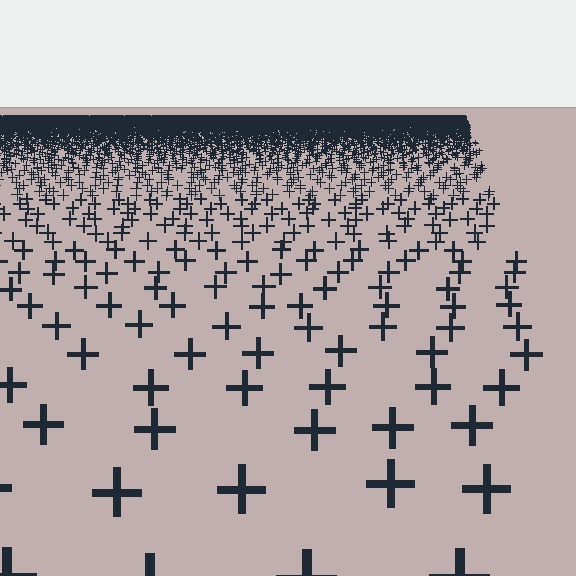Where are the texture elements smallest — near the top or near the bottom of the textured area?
Near the top.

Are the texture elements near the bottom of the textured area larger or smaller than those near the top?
Larger. Near the bottom, elements are closer to the viewer and appear at a bigger on-screen size.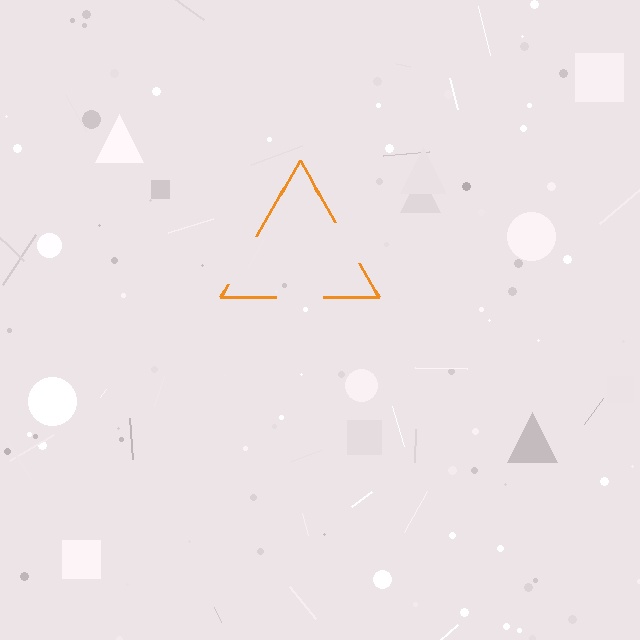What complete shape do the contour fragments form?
The contour fragments form a triangle.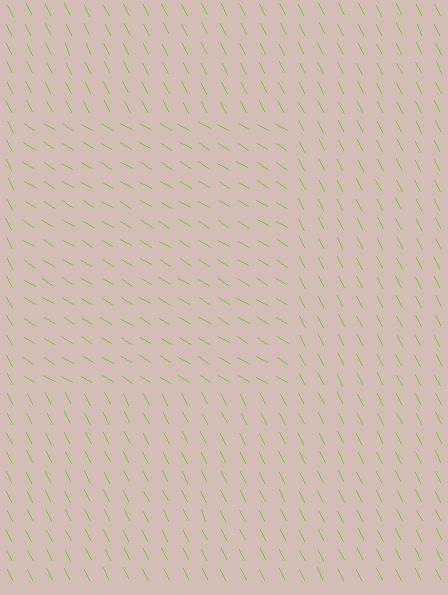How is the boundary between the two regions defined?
The boundary is defined purely by a change in line orientation (approximately 32 degrees difference). All lines are the same color and thickness.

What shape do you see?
I see a rectangle.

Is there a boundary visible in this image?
Yes, there is a texture boundary formed by a change in line orientation.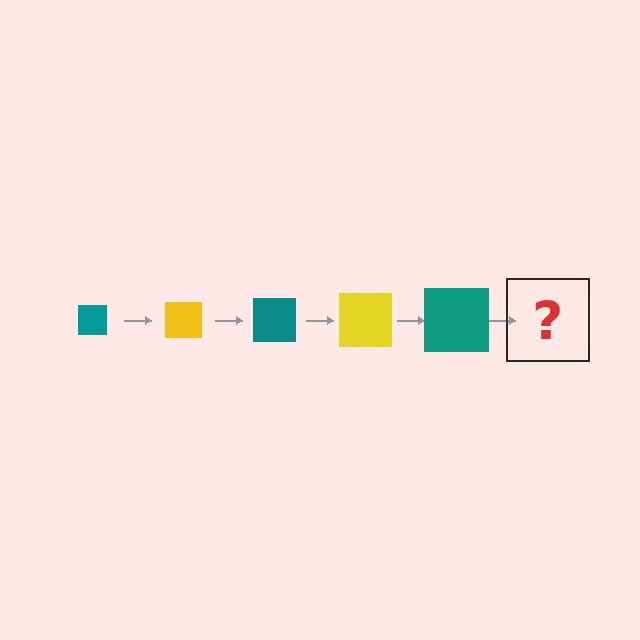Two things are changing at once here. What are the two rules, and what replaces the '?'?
The two rules are that the square grows larger each step and the color cycles through teal and yellow. The '?' should be a yellow square, larger than the previous one.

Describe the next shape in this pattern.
It should be a yellow square, larger than the previous one.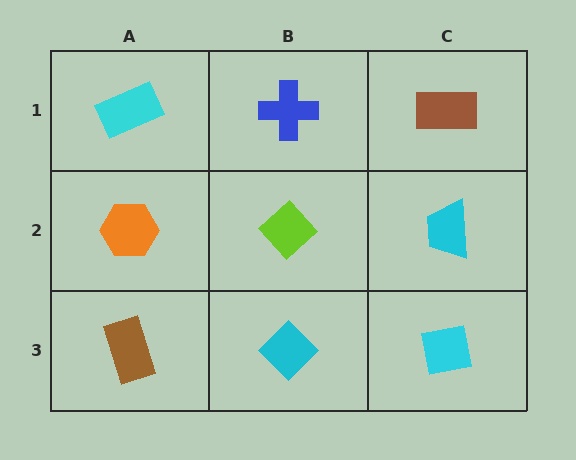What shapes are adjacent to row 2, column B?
A blue cross (row 1, column B), a cyan diamond (row 3, column B), an orange hexagon (row 2, column A), a cyan trapezoid (row 2, column C).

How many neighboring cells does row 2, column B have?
4.